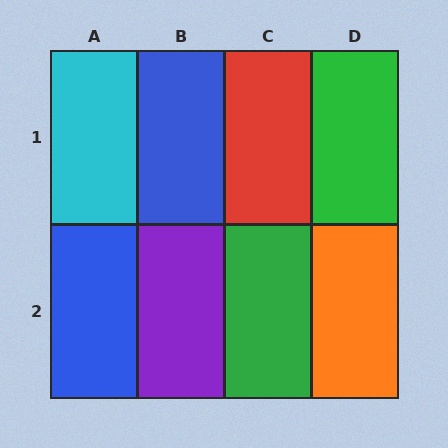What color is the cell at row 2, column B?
Purple.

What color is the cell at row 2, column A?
Blue.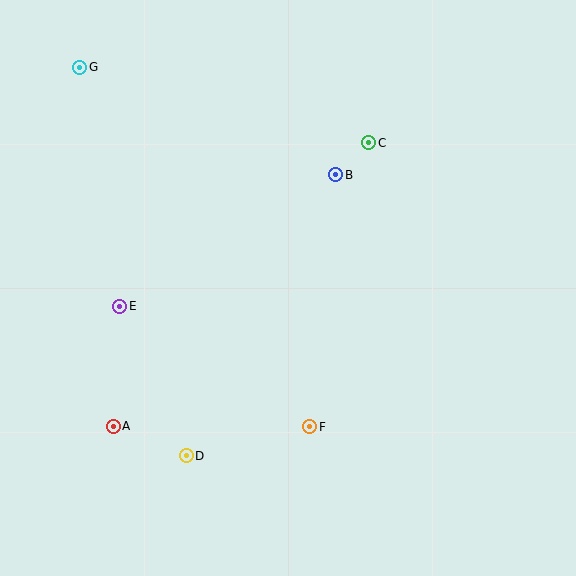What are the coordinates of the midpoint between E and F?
The midpoint between E and F is at (215, 367).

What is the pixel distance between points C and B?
The distance between C and B is 46 pixels.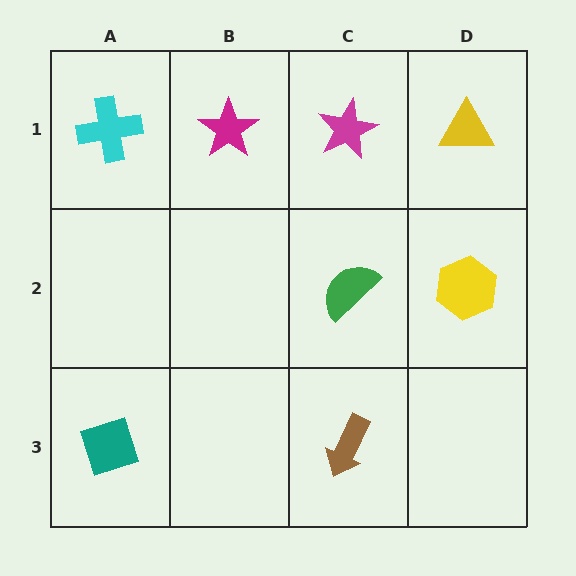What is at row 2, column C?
A green semicircle.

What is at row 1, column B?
A magenta star.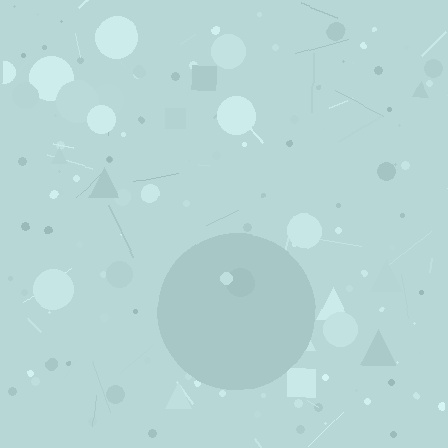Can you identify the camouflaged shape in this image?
The camouflaged shape is a circle.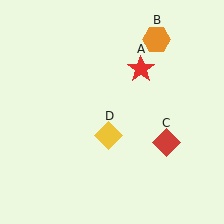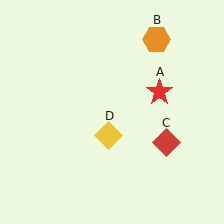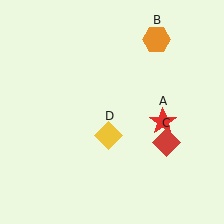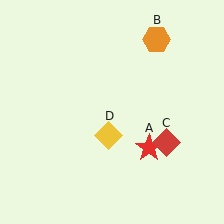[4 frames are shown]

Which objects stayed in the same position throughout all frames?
Orange hexagon (object B) and red diamond (object C) and yellow diamond (object D) remained stationary.